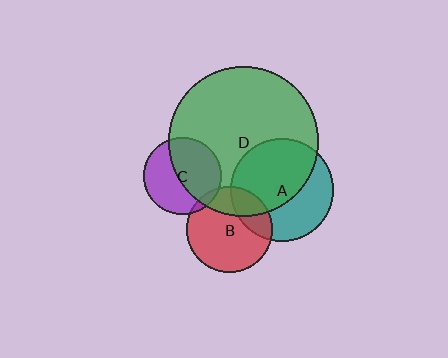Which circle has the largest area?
Circle D (green).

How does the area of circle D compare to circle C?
Approximately 3.8 times.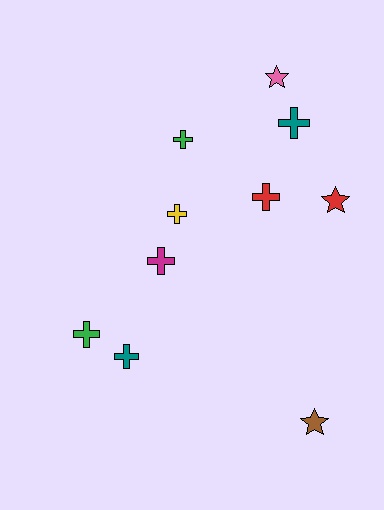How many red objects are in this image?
There are 2 red objects.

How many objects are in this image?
There are 10 objects.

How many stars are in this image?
There are 3 stars.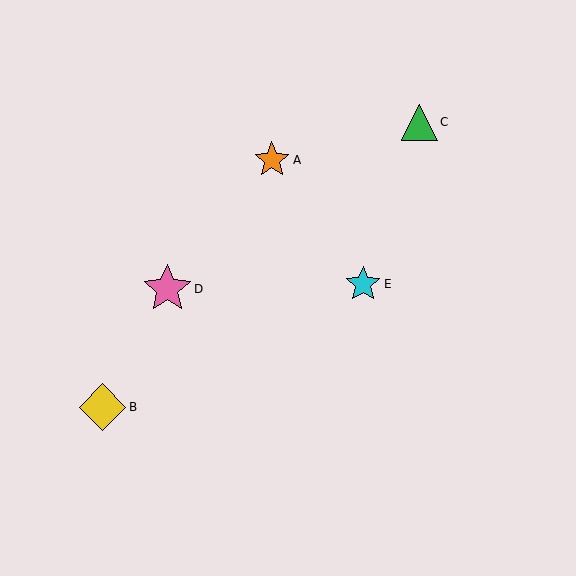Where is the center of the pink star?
The center of the pink star is at (167, 289).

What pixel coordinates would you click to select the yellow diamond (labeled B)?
Click at (103, 407) to select the yellow diamond B.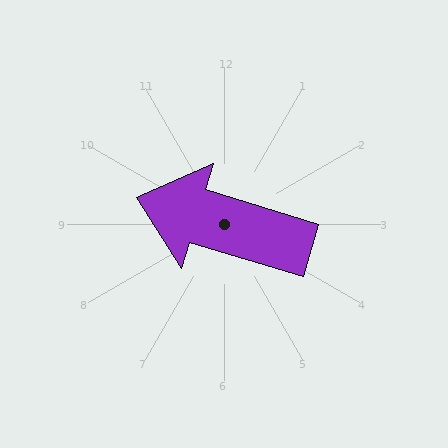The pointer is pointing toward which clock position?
Roughly 10 o'clock.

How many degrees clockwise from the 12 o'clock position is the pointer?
Approximately 287 degrees.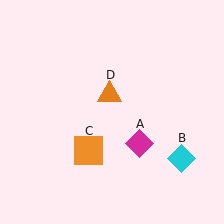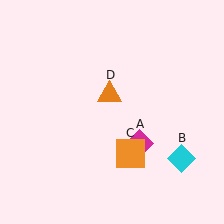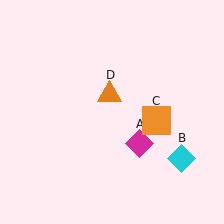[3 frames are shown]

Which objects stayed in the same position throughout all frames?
Magenta diamond (object A) and cyan diamond (object B) and orange triangle (object D) remained stationary.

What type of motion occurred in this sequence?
The orange square (object C) rotated counterclockwise around the center of the scene.